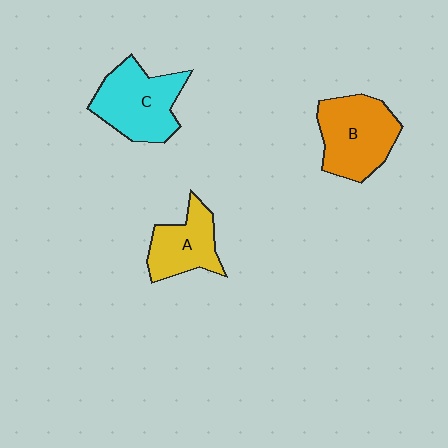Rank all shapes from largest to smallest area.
From largest to smallest: B (orange), C (cyan), A (yellow).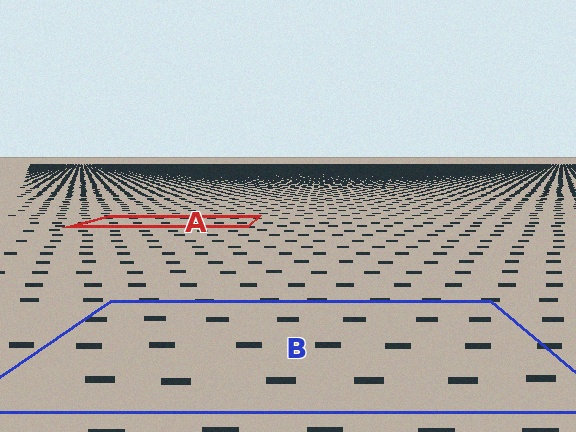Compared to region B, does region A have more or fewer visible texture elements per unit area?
Region A has more texture elements per unit area — they are packed more densely because it is farther away.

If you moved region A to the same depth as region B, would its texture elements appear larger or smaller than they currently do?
They would appear larger. At a closer depth, the same texture elements are projected at a bigger on-screen size.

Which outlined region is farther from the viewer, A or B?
Region A is farther from the viewer — the texture elements inside it appear smaller and more densely packed.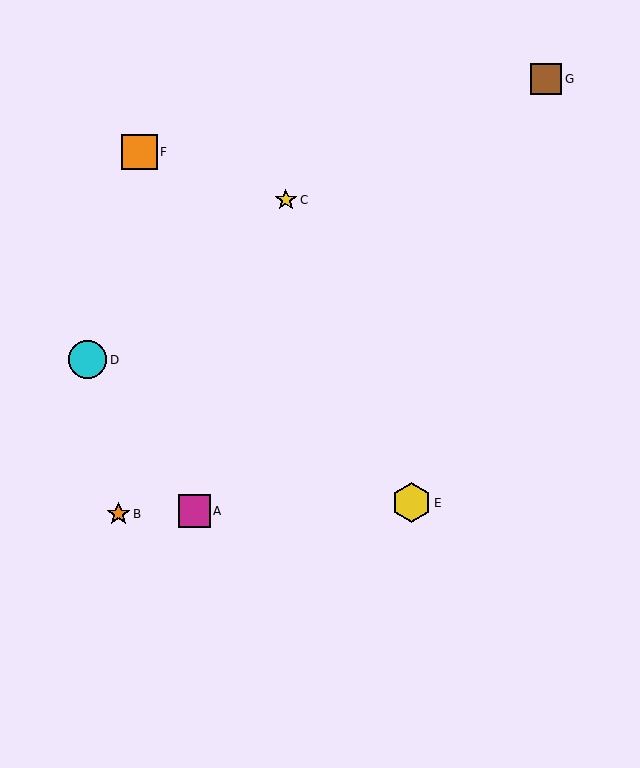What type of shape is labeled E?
Shape E is a yellow hexagon.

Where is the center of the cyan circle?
The center of the cyan circle is at (88, 360).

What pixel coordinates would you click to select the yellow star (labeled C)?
Click at (286, 200) to select the yellow star C.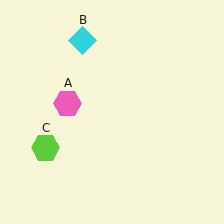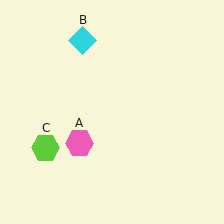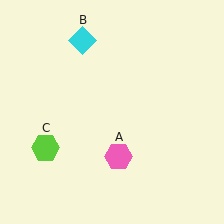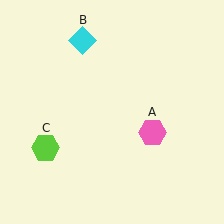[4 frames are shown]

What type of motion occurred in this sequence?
The pink hexagon (object A) rotated counterclockwise around the center of the scene.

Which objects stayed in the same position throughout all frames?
Cyan diamond (object B) and lime hexagon (object C) remained stationary.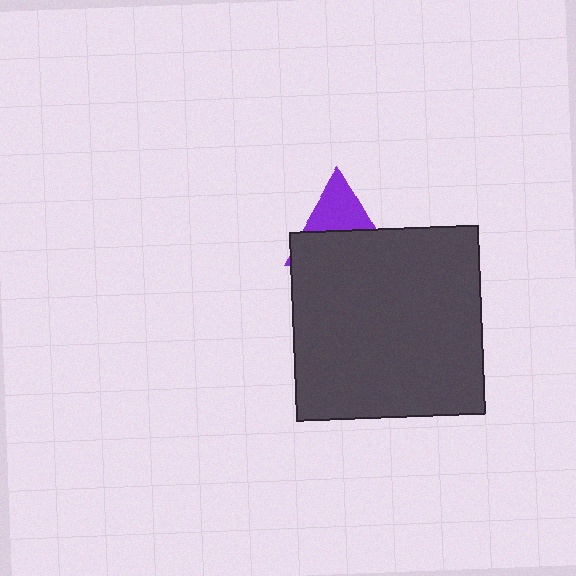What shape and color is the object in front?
The object in front is a dark gray square.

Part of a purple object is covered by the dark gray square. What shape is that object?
It is a triangle.